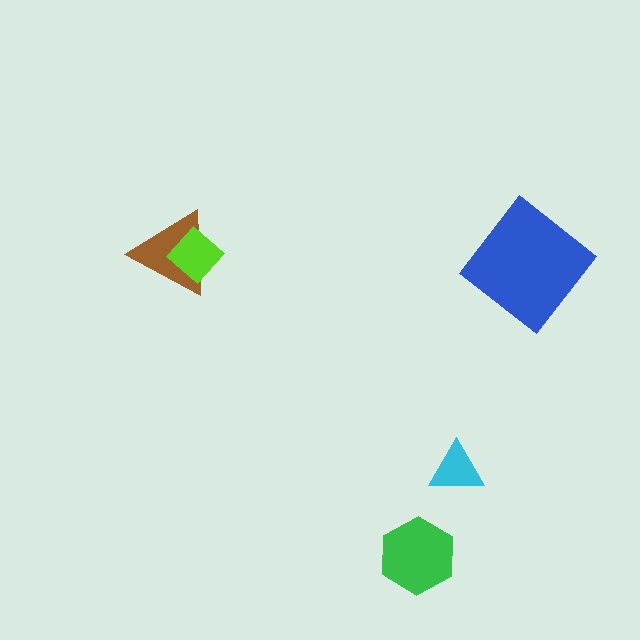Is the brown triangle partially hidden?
Yes, it is partially covered by another shape.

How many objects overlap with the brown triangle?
1 object overlaps with the brown triangle.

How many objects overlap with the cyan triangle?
0 objects overlap with the cyan triangle.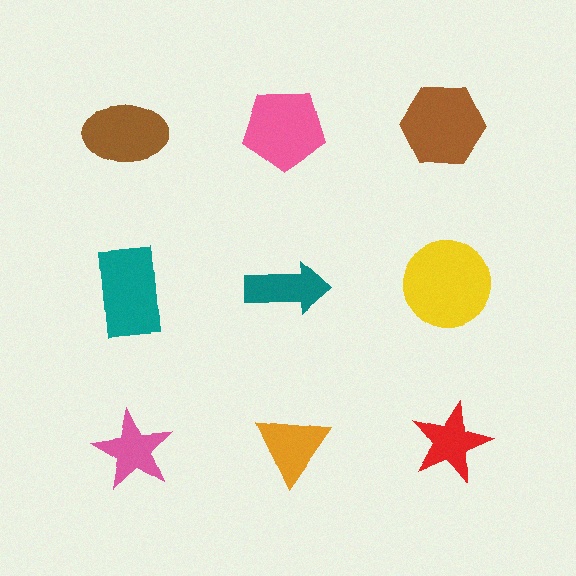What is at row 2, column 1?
A teal rectangle.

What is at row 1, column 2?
A pink pentagon.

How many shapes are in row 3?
3 shapes.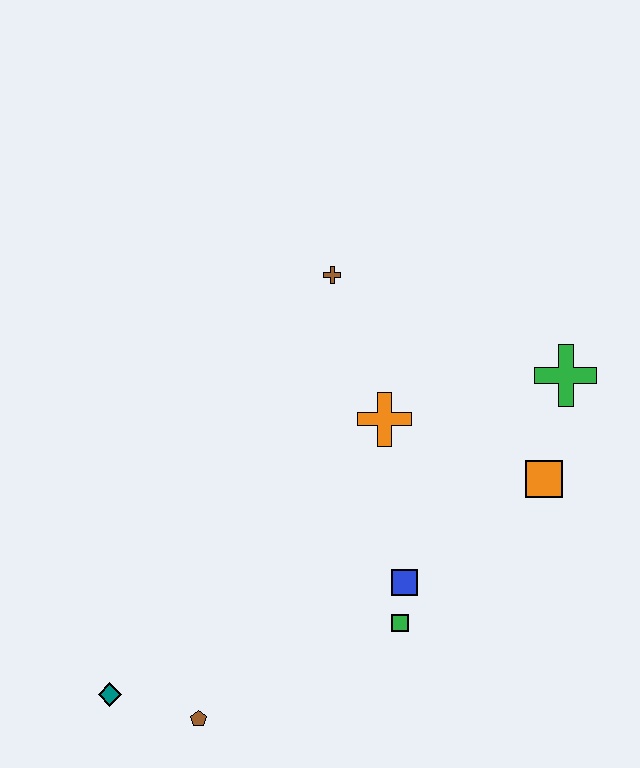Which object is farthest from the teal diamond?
The green cross is farthest from the teal diamond.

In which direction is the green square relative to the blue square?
The green square is below the blue square.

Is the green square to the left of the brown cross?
No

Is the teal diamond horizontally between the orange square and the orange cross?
No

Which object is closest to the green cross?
The orange square is closest to the green cross.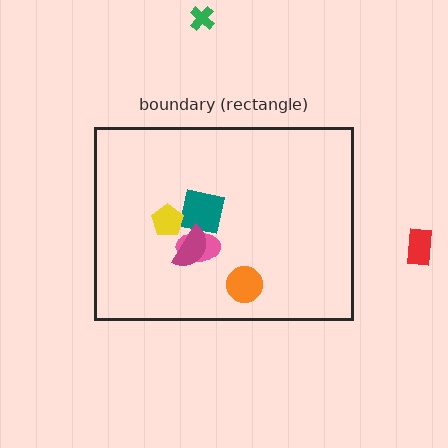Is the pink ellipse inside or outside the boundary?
Inside.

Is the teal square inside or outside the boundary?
Inside.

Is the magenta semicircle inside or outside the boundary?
Inside.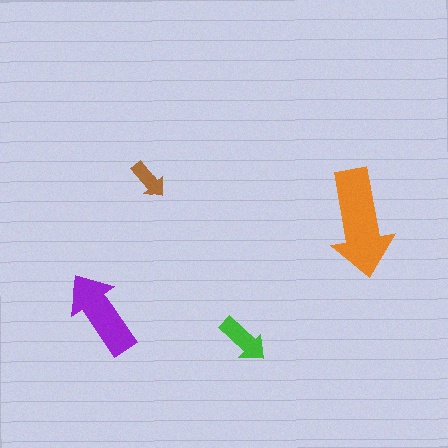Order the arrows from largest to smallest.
the orange one, the purple one, the green one, the brown one.